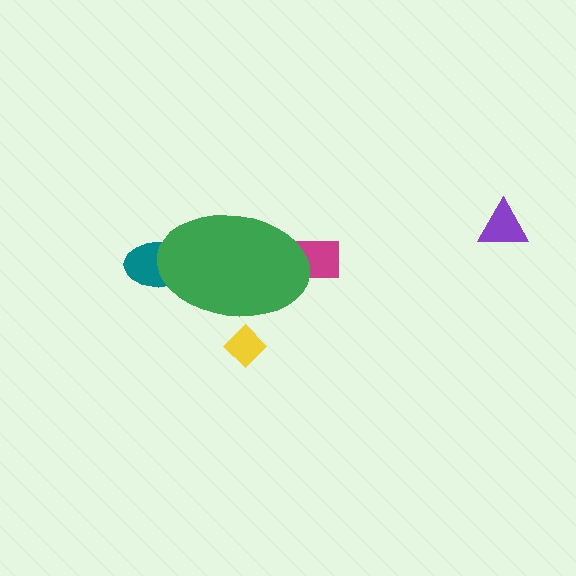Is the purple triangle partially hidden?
No, the purple triangle is fully visible.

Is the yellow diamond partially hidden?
Yes, the yellow diamond is partially hidden behind the green ellipse.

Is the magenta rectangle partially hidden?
Yes, the magenta rectangle is partially hidden behind the green ellipse.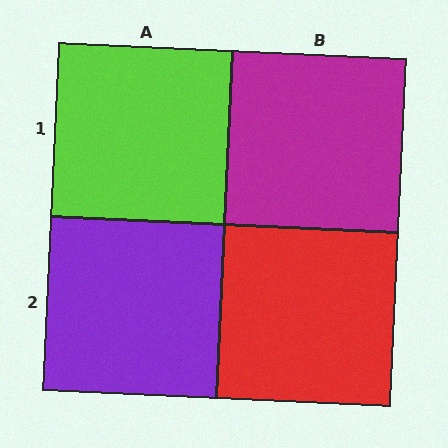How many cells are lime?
1 cell is lime.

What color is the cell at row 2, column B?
Red.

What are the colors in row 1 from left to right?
Lime, magenta.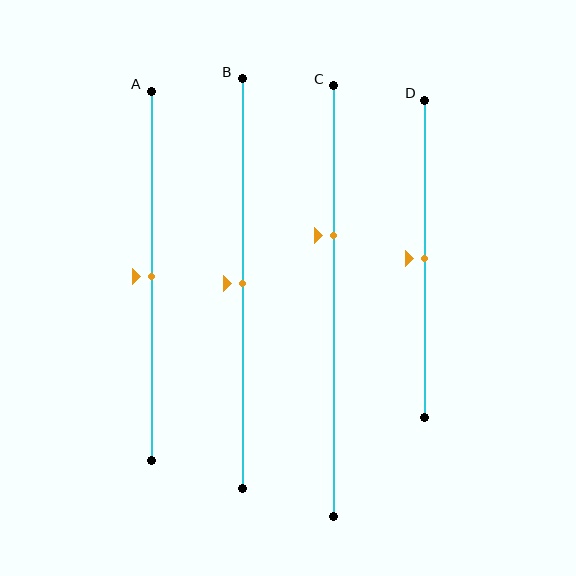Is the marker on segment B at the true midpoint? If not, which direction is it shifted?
Yes, the marker on segment B is at the true midpoint.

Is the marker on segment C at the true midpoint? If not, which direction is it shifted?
No, the marker on segment C is shifted upward by about 15% of the segment length.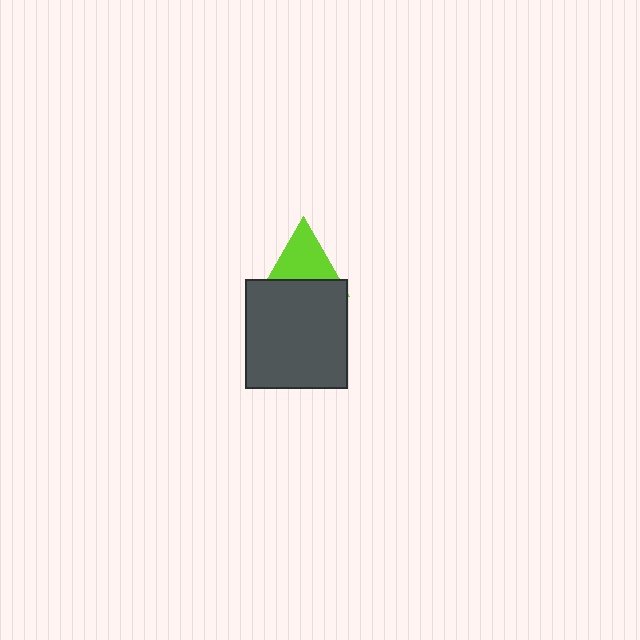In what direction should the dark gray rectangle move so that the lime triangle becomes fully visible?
The dark gray rectangle should move down. That is the shortest direction to clear the overlap and leave the lime triangle fully visible.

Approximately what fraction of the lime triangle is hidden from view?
Roughly 39% of the lime triangle is hidden behind the dark gray rectangle.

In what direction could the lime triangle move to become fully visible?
The lime triangle could move up. That would shift it out from behind the dark gray rectangle entirely.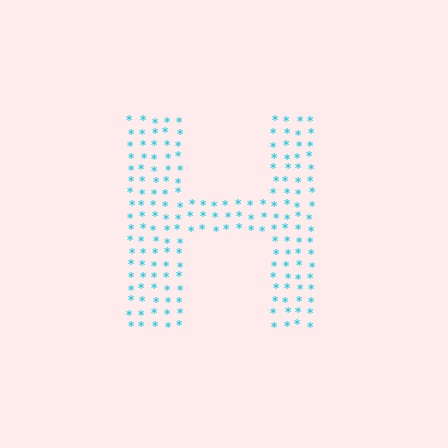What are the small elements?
The small elements are asterisks.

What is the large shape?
The large shape is the letter H.